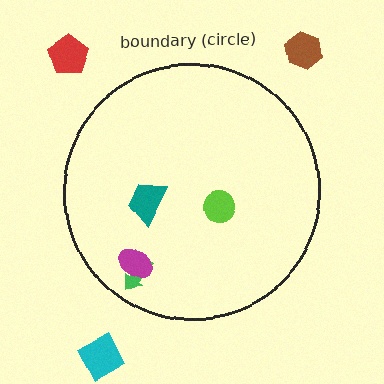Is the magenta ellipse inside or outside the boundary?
Inside.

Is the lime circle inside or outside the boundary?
Inside.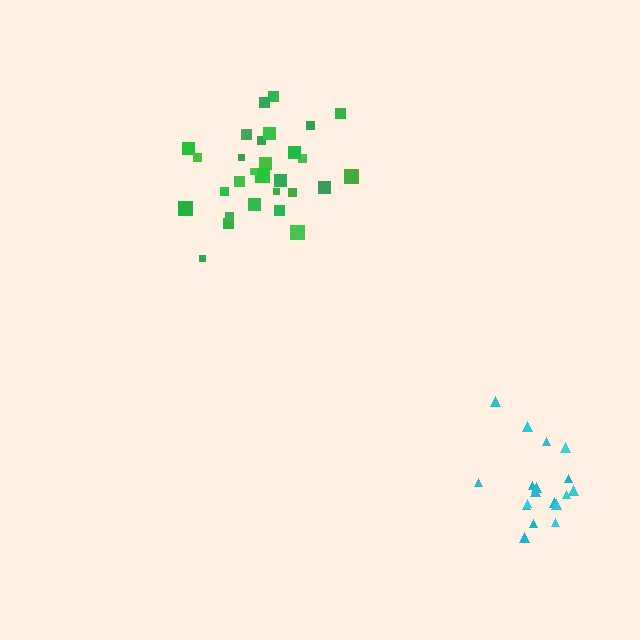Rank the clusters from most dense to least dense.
cyan, green.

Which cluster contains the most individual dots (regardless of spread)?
Green (29).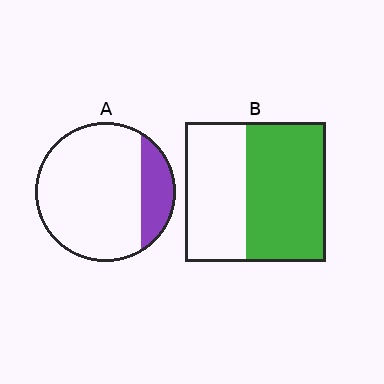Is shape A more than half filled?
No.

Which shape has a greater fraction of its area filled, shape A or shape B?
Shape B.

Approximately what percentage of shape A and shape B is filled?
A is approximately 20% and B is approximately 55%.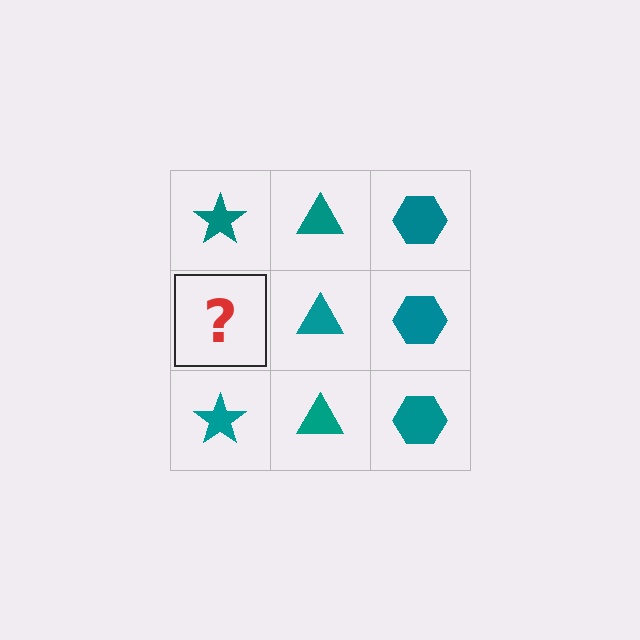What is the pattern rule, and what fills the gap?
The rule is that each column has a consistent shape. The gap should be filled with a teal star.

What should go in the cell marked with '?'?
The missing cell should contain a teal star.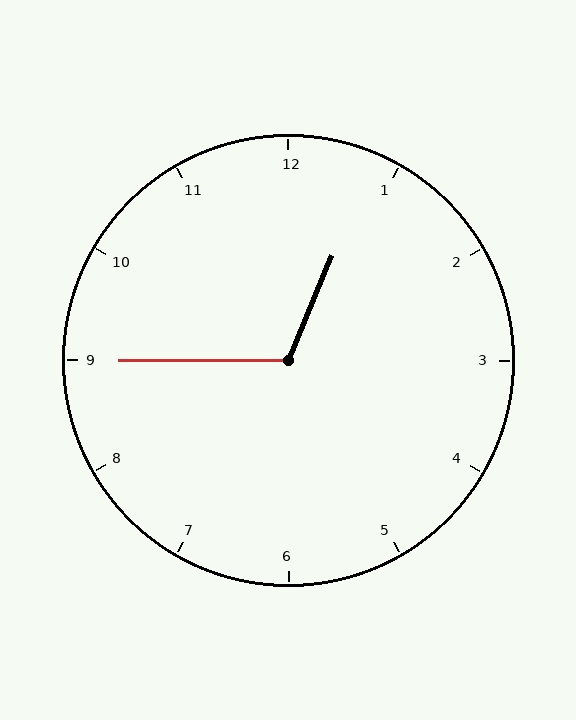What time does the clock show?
12:45.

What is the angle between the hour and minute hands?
Approximately 112 degrees.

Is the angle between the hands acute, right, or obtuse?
It is obtuse.